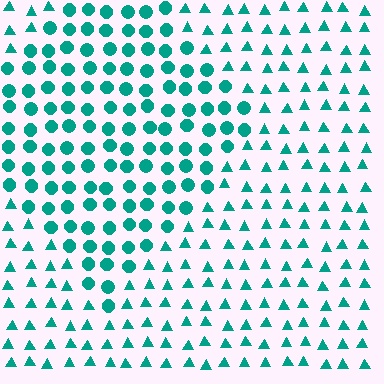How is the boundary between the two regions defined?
The boundary is defined by a change in element shape: circles inside vs. triangles outside. All elements share the same color and spacing.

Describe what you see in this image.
The image is filled with small teal elements arranged in a uniform grid. A diamond-shaped region contains circles, while the surrounding area contains triangles. The boundary is defined purely by the change in element shape.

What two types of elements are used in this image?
The image uses circles inside the diamond region and triangles outside it.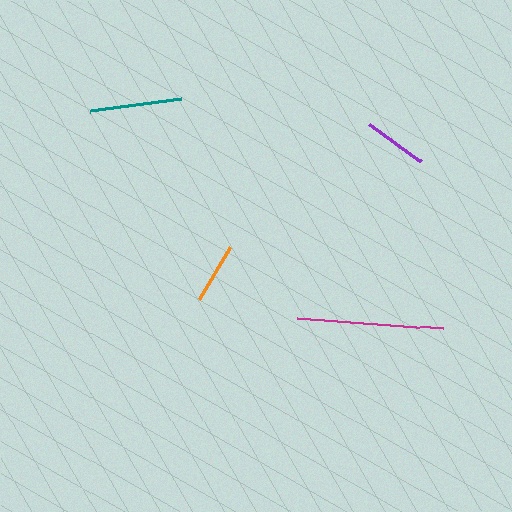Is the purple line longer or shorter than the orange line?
The purple line is longer than the orange line.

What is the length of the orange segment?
The orange segment is approximately 60 pixels long.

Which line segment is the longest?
The magenta line is the longest at approximately 146 pixels.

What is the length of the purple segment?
The purple segment is approximately 64 pixels long.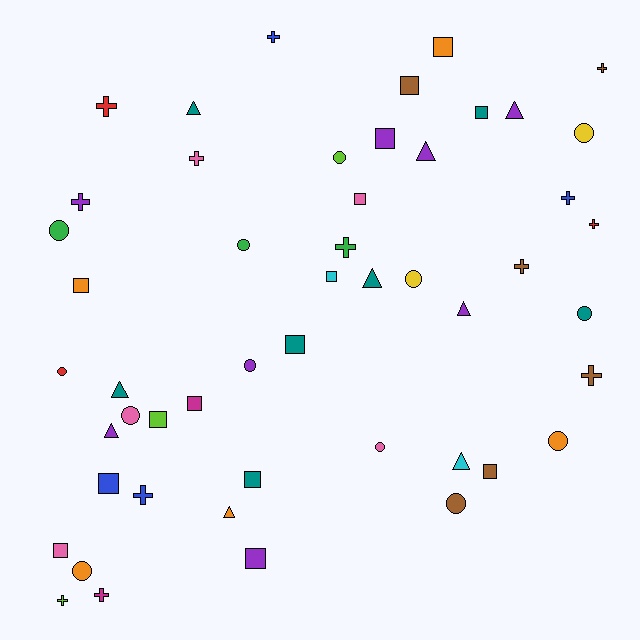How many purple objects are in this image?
There are 8 purple objects.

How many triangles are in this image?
There are 9 triangles.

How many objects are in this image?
There are 50 objects.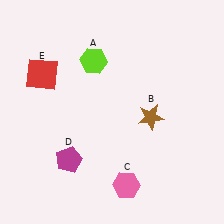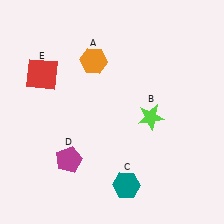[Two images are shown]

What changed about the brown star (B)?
In Image 1, B is brown. In Image 2, it changed to lime.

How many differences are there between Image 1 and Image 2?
There are 3 differences between the two images.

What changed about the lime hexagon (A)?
In Image 1, A is lime. In Image 2, it changed to orange.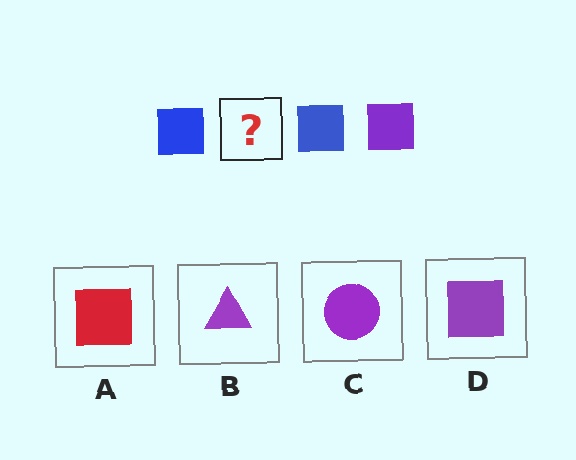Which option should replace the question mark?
Option D.